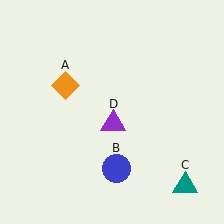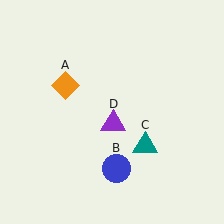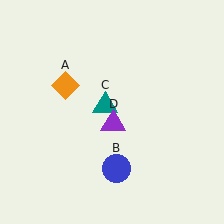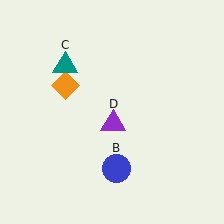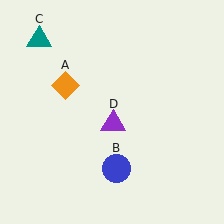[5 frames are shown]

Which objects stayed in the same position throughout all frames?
Orange diamond (object A) and blue circle (object B) and purple triangle (object D) remained stationary.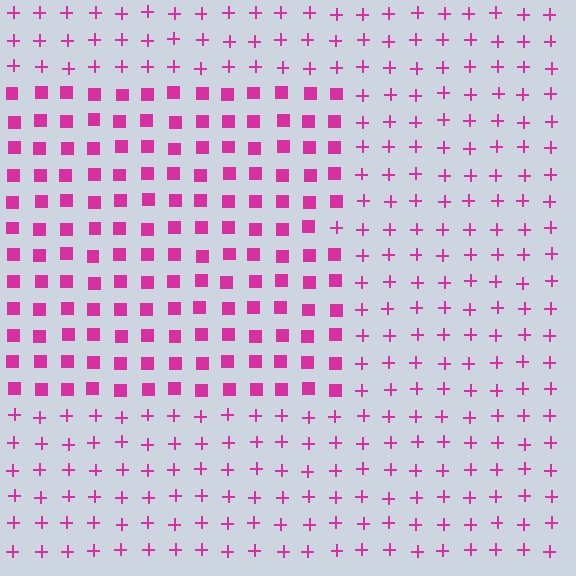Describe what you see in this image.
The image is filled with small magenta elements arranged in a uniform grid. A rectangle-shaped region contains squares, while the surrounding area contains plus signs. The boundary is defined purely by the change in element shape.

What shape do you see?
I see a rectangle.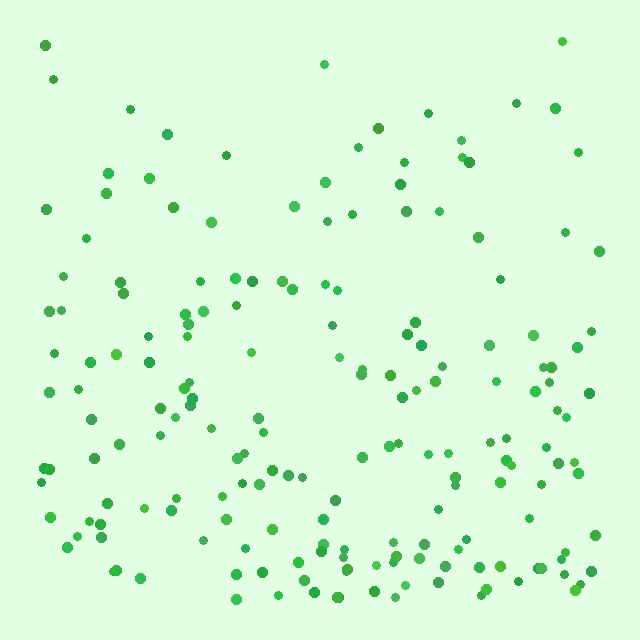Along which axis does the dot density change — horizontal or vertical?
Vertical.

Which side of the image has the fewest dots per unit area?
The top.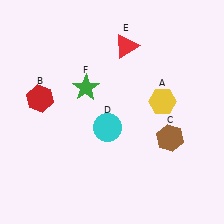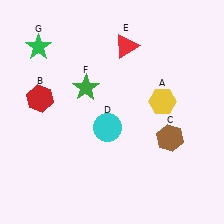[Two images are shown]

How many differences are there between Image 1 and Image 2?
There is 1 difference between the two images.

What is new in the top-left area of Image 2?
A green star (G) was added in the top-left area of Image 2.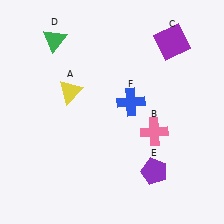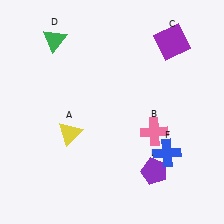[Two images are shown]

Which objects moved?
The objects that moved are: the yellow triangle (A), the blue cross (F).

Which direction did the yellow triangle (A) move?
The yellow triangle (A) moved down.